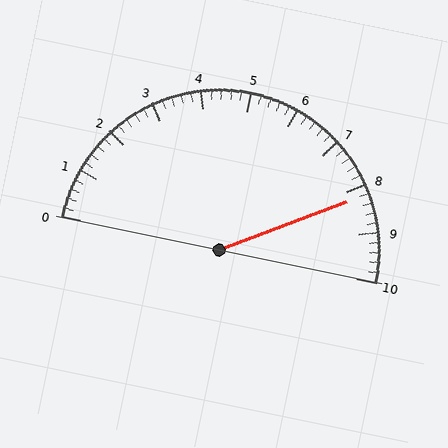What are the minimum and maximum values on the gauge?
The gauge ranges from 0 to 10.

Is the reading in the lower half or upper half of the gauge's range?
The reading is in the upper half of the range (0 to 10).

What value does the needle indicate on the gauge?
The needle indicates approximately 8.2.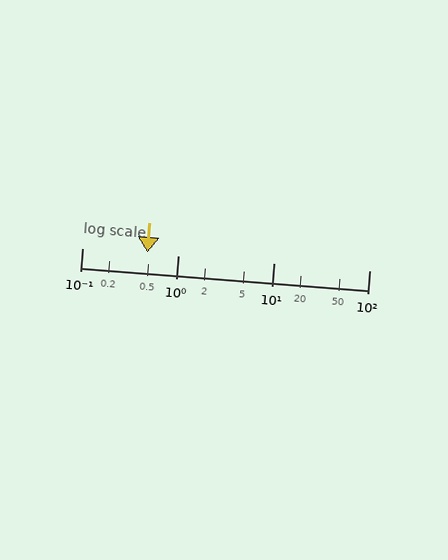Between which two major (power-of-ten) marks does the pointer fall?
The pointer is between 0.1 and 1.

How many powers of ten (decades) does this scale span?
The scale spans 3 decades, from 0.1 to 100.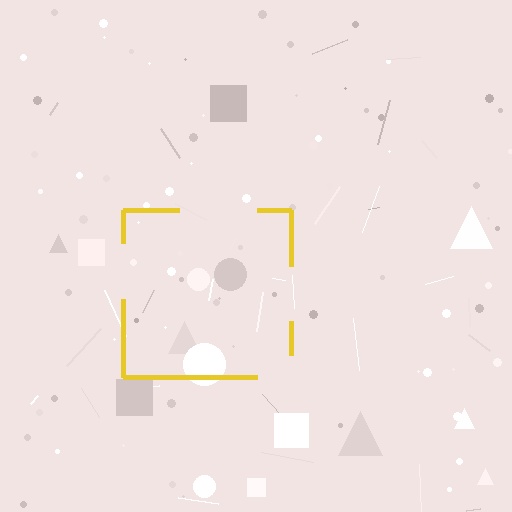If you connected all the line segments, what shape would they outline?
They would outline a square.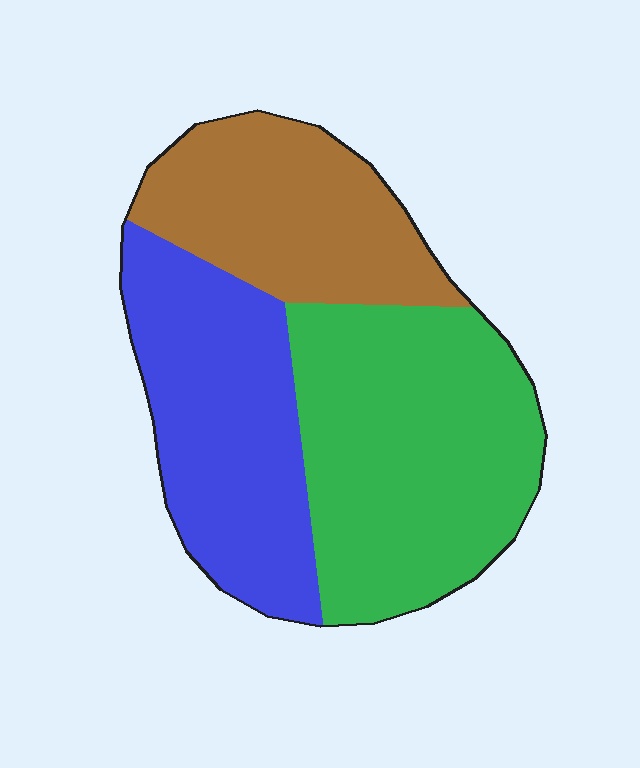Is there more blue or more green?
Green.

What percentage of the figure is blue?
Blue covers around 30% of the figure.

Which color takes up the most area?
Green, at roughly 40%.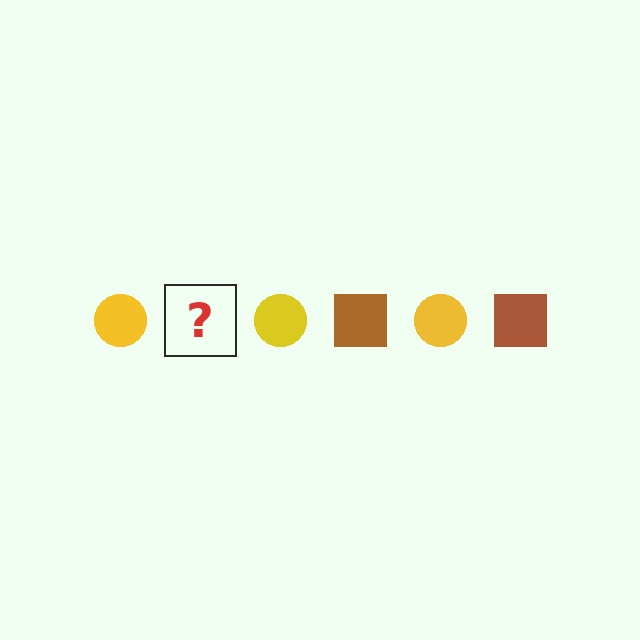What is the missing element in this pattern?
The missing element is a brown square.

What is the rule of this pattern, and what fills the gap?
The rule is that the pattern alternates between yellow circle and brown square. The gap should be filled with a brown square.